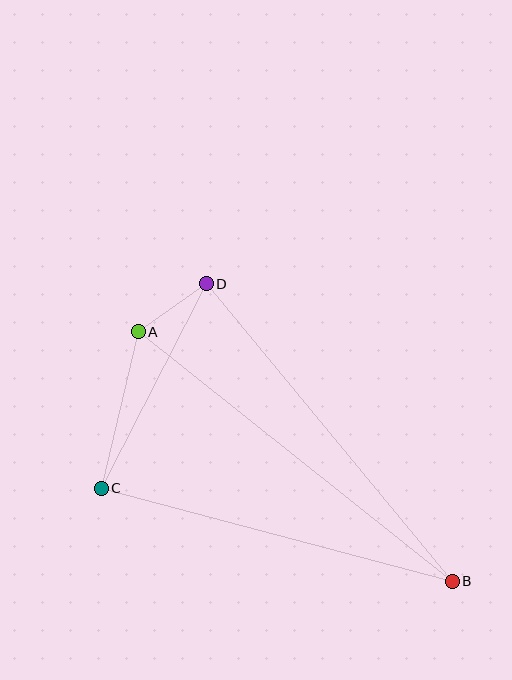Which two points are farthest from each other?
Points A and B are farthest from each other.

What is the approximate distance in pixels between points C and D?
The distance between C and D is approximately 230 pixels.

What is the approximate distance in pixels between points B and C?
The distance between B and C is approximately 363 pixels.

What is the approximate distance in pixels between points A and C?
The distance between A and C is approximately 161 pixels.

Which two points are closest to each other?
Points A and D are closest to each other.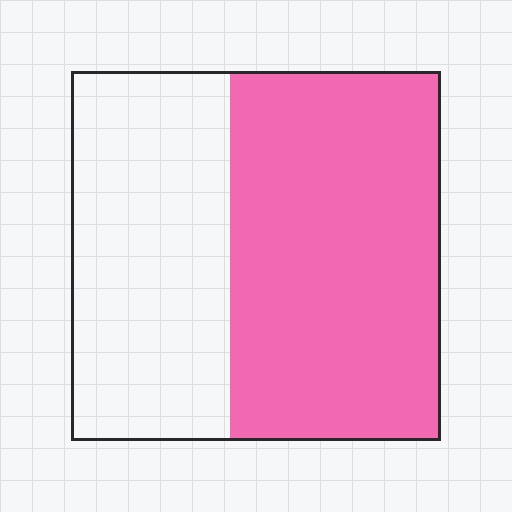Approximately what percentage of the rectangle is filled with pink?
Approximately 55%.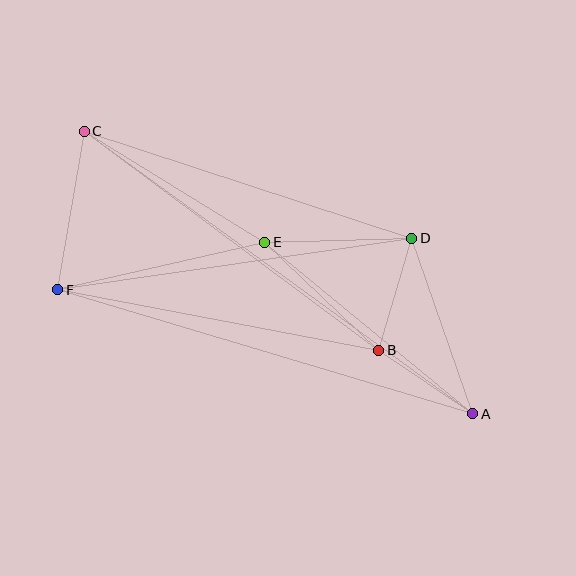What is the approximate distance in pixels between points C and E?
The distance between C and E is approximately 212 pixels.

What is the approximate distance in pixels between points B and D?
The distance between B and D is approximately 117 pixels.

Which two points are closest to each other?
Points A and B are closest to each other.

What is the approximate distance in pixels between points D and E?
The distance between D and E is approximately 147 pixels.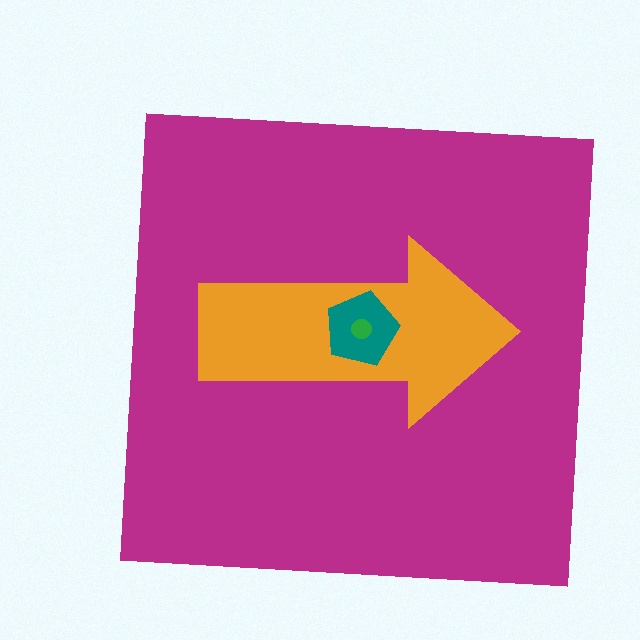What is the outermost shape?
The magenta square.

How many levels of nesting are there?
4.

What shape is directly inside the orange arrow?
The teal pentagon.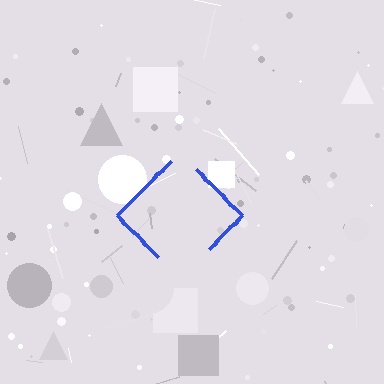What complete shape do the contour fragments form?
The contour fragments form a diamond.